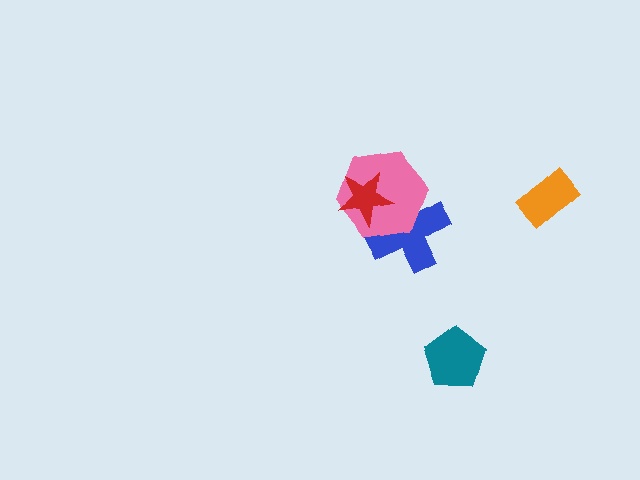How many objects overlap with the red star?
2 objects overlap with the red star.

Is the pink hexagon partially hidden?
Yes, it is partially covered by another shape.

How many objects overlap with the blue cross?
2 objects overlap with the blue cross.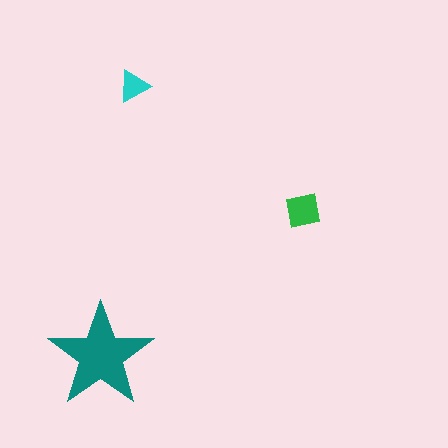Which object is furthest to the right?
The green square is rightmost.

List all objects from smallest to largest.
The cyan triangle, the green square, the teal star.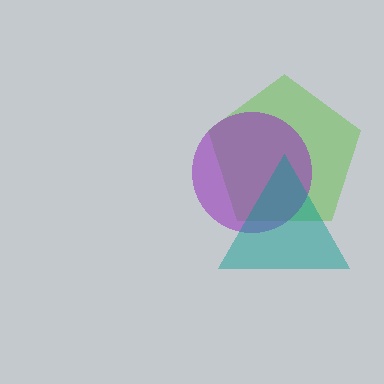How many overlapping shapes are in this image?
There are 3 overlapping shapes in the image.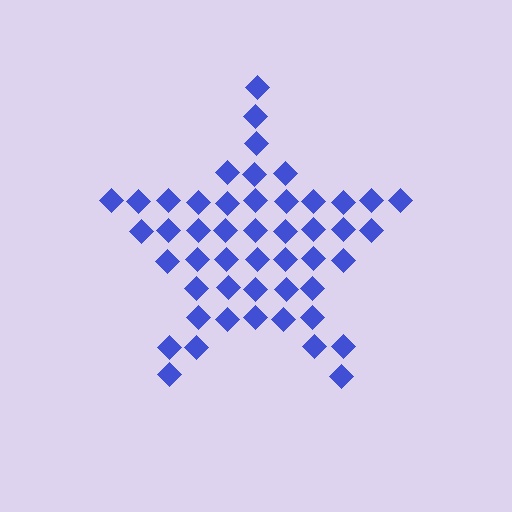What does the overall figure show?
The overall figure shows a star.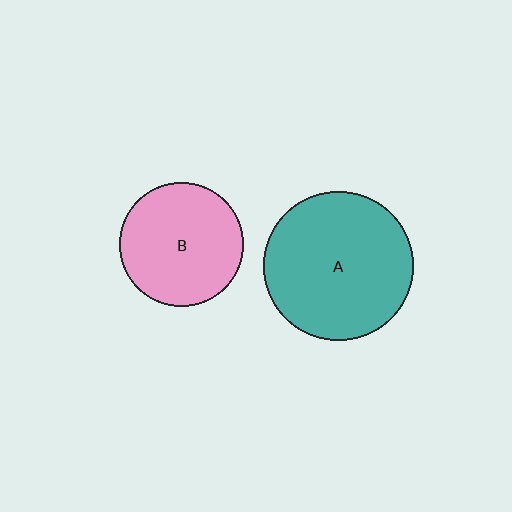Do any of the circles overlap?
No, none of the circles overlap.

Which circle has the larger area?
Circle A (teal).